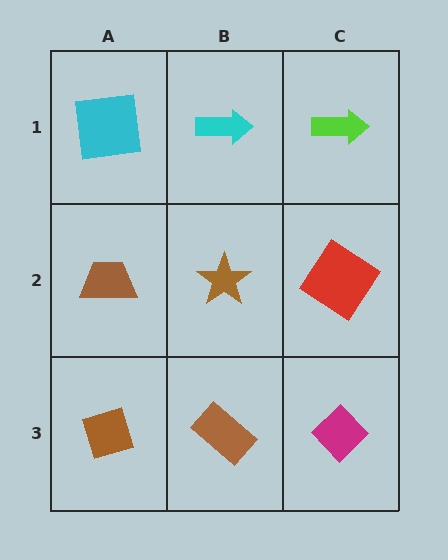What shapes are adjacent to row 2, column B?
A cyan arrow (row 1, column B), a brown rectangle (row 3, column B), a brown trapezoid (row 2, column A), a red diamond (row 2, column C).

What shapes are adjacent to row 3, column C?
A red diamond (row 2, column C), a brown rectangle (row 3, column B).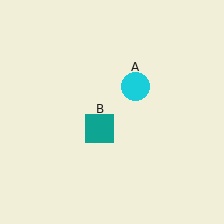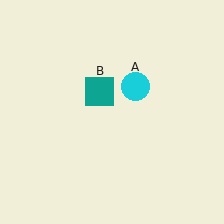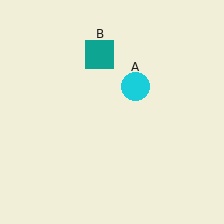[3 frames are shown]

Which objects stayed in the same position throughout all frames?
Cyan circle (object A) remained stationary.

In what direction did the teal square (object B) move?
The teal square (object B) moved up.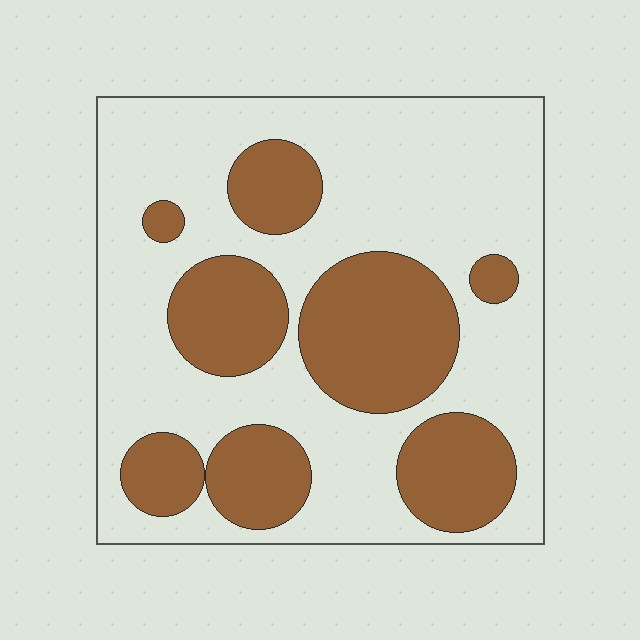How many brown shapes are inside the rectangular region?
8.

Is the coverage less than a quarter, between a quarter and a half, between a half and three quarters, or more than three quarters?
Between a quarter and a half.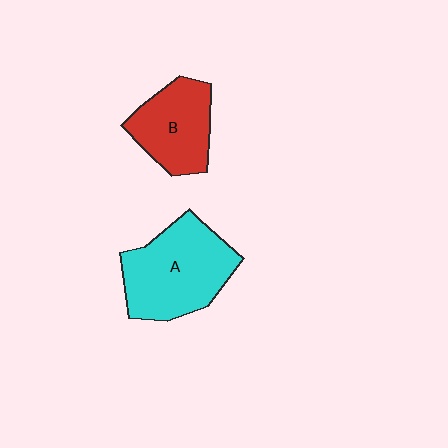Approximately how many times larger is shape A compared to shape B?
Approximately 1.4 times.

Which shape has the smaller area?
Shape B (red).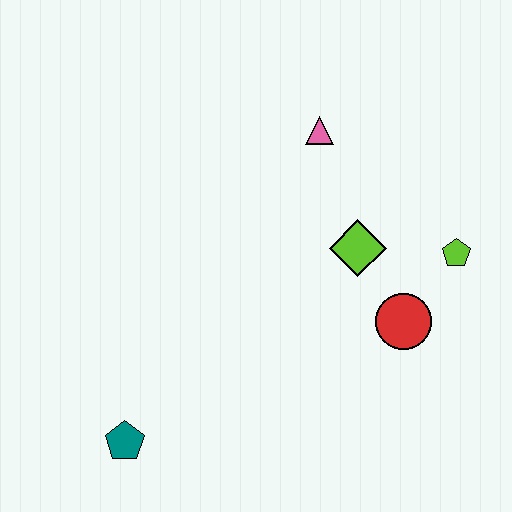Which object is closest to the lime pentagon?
The red circle is closest to the lime pentagon.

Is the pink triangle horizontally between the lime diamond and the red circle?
No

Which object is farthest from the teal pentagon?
The lime pentagon is farthest from the teal pentagon.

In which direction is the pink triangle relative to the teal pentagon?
The pink triangle is above the teal pentagon.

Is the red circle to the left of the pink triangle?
No